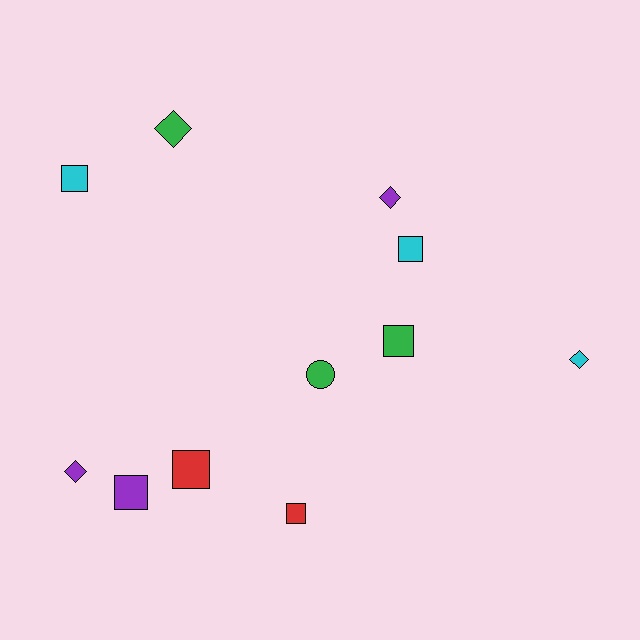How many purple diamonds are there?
There are 2 purple diamonds.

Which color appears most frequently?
Green, with 3 objects.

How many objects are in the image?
There are 11 objects.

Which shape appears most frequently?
Square, with 6 objects.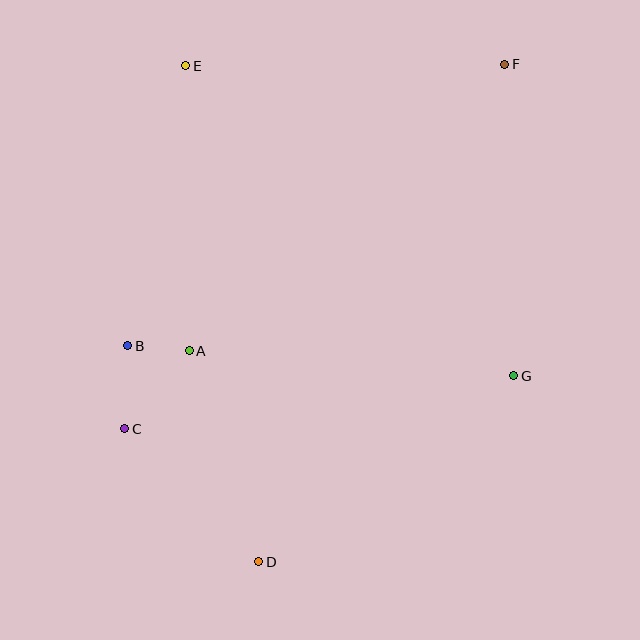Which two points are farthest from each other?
Points D and F are farthest from each other.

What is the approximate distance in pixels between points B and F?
The distance between B and F is approximately 470 pixels.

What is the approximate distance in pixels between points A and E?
The distance between A and E is approximately 285 pixels.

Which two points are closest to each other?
Points A and B are closest to each other.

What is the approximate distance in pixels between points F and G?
The distance between F and G is approximately 311 pixels.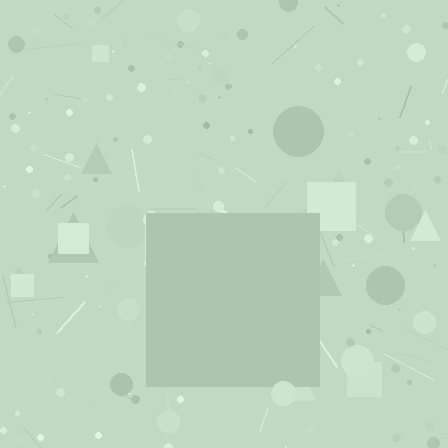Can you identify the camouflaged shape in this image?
The camouflaged shape is a square.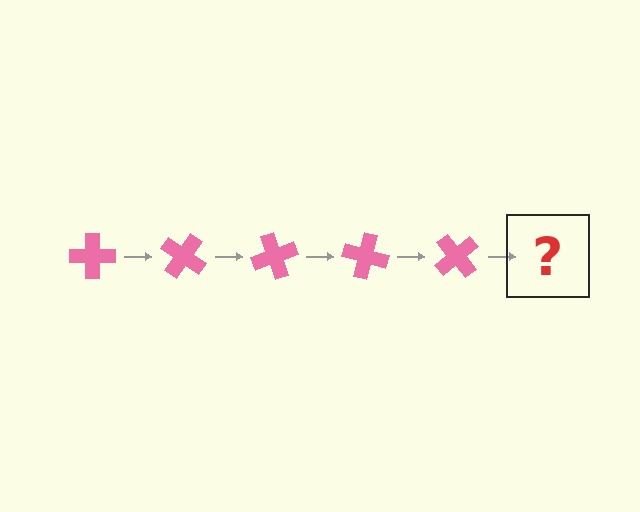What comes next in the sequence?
The next element should be a pink cross rotated 175 degrees.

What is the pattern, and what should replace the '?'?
The pattern is that the cross rotates 35 degrees each step. The '?' should be a pink cross rotated 175 degrees.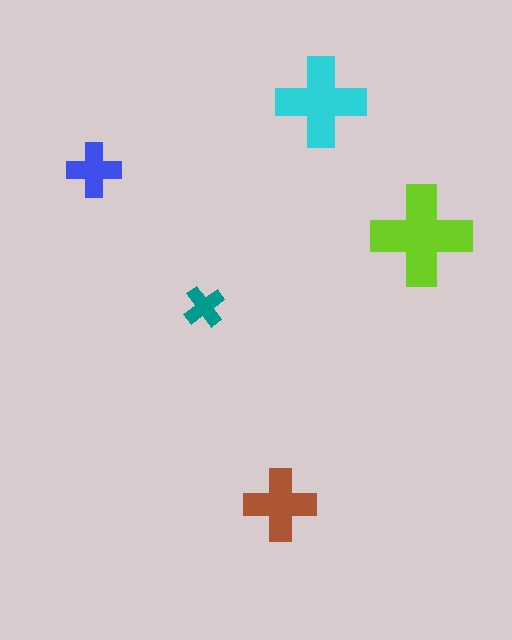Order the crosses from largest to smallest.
the lime one, the cyan one, the brown one, the blue one, the teal one.